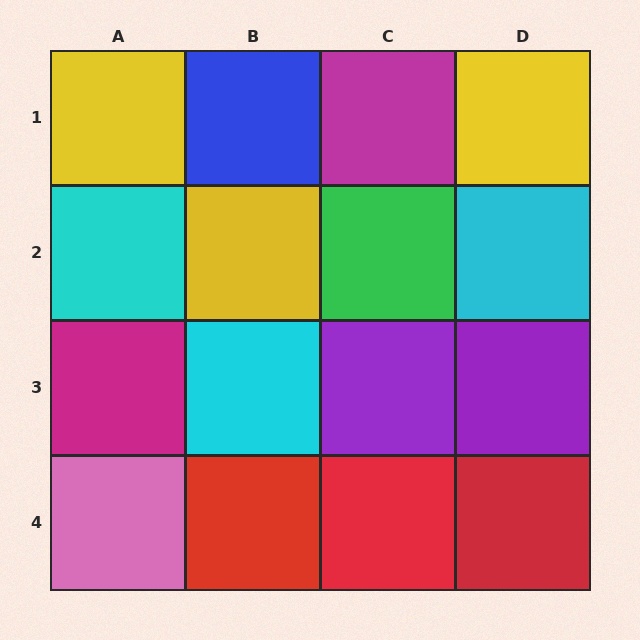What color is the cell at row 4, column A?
Pink.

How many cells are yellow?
3 cells are yellow.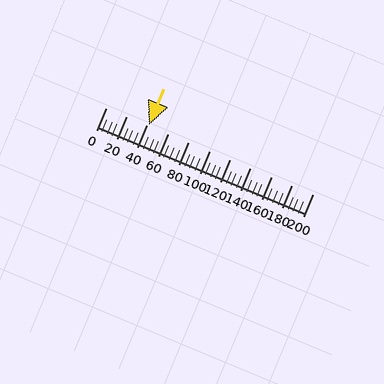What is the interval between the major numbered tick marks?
The major tick marks are spaced 20 units apart.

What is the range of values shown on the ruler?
The ruler shows values from 0 to 200.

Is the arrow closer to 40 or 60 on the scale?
The arrow is closer to 40.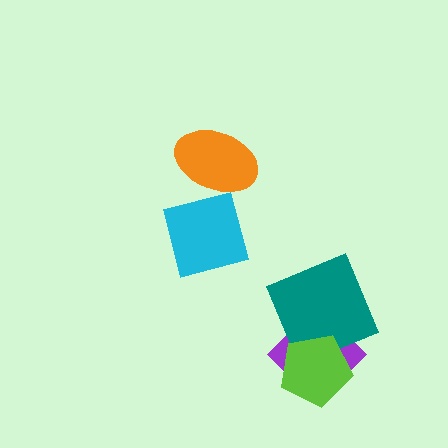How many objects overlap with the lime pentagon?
2 objects overlap with the lime pentagon.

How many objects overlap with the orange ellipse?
0 objects overlap with the orange ellipse.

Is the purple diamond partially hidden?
Yes, it is partially covered by another shape.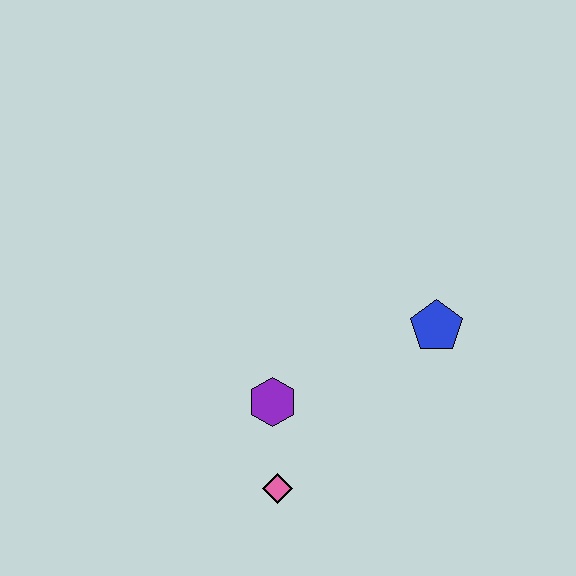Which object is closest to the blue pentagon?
The purple hexagon is closest to the blue pentagon.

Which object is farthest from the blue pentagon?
The pink diamond is farthest from the blue pentagon.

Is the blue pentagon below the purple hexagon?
No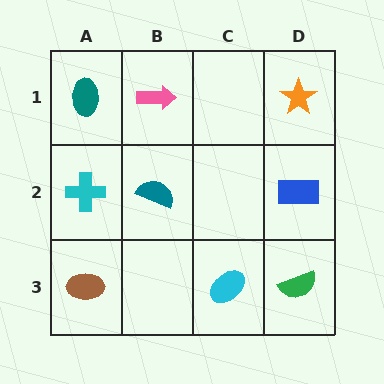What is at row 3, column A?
A brown ellipse.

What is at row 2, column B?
A teal semicircle.